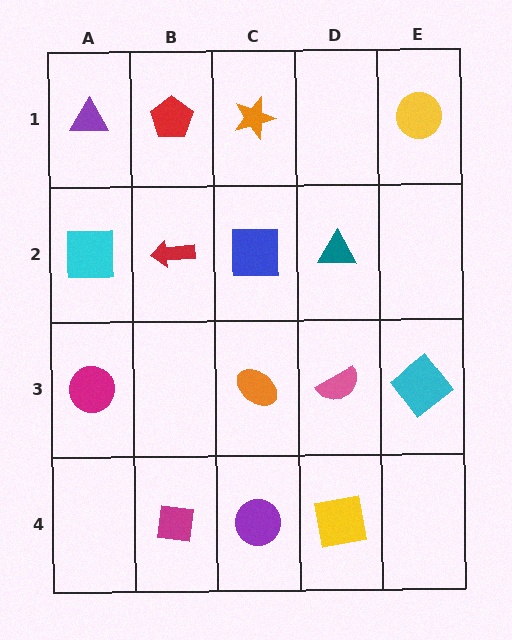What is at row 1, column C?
An orange star.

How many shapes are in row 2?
4 shapes.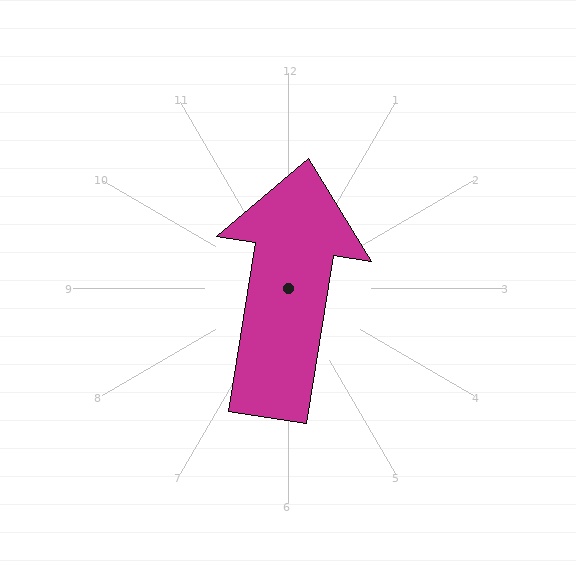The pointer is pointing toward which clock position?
Roughly 12 o'clock.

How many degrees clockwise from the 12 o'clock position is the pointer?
Approximately 9 degrees.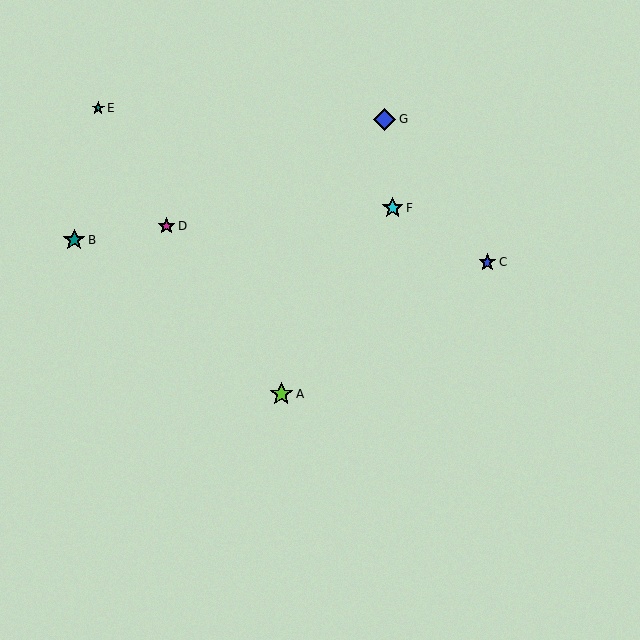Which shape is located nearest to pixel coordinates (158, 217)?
The magenta star (labeled D) at (166, 226) is nearest to that location.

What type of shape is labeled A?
Shape A is a lime star.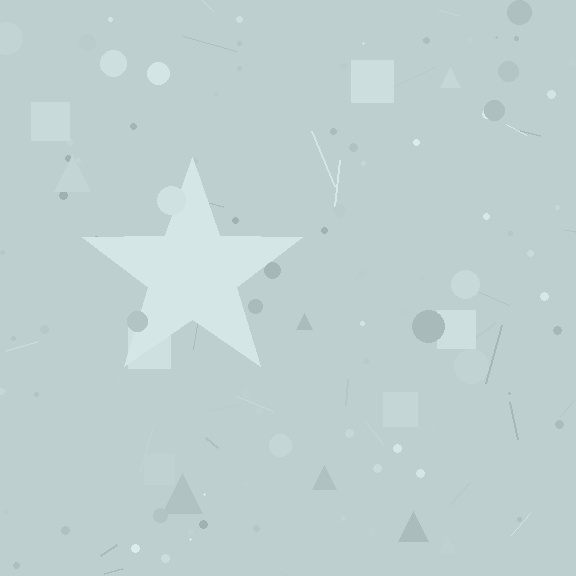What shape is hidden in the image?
A star is hidden in the image.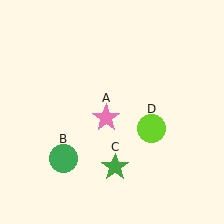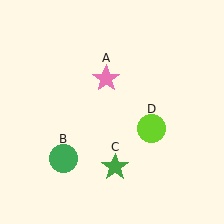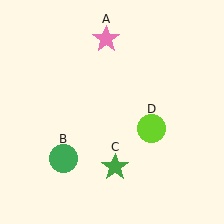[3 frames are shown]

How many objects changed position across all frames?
1 object changed position: pink star (object A).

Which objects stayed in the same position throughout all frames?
Green circle (object B) and green star (object C) and lime circle (object D) remained stationary.